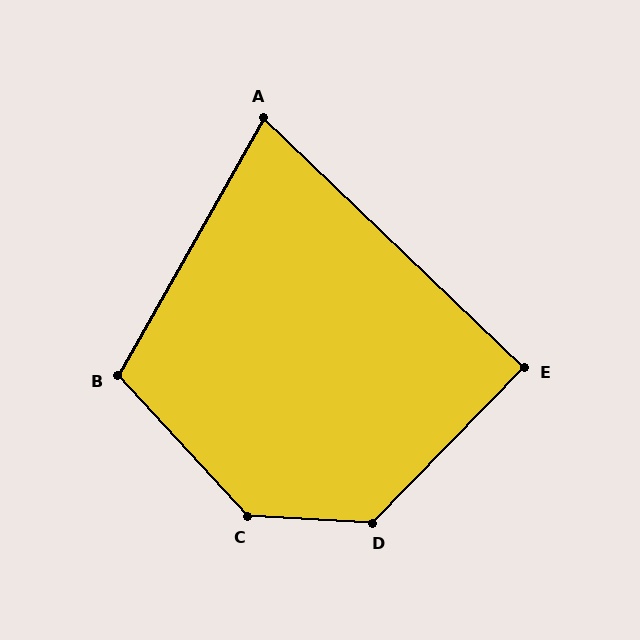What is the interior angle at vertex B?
Approximately 108 degrees (obtuse).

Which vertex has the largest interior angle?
C, at approximately 135 degrees.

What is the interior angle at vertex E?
Approximately 89 degrees (approximately right).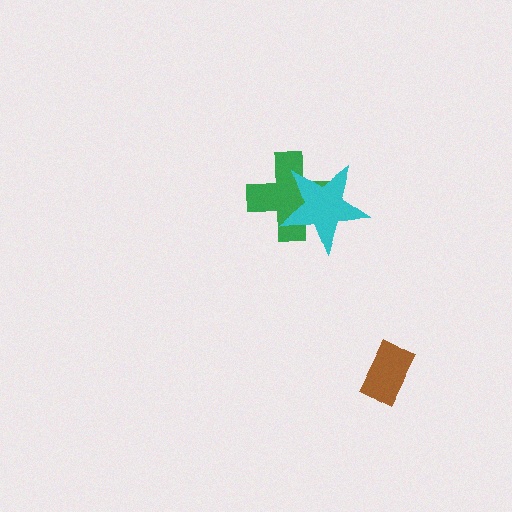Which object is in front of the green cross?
The cyan star is in front of the green cross.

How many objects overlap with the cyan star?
1 object overlaps with the cyan star.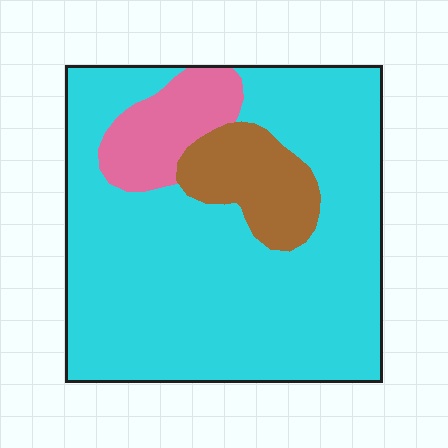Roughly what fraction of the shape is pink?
Pink takes up about one tenth (1/10) of the shape.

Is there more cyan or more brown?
Cyan.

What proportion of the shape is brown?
Brown covers about 10% of the shape.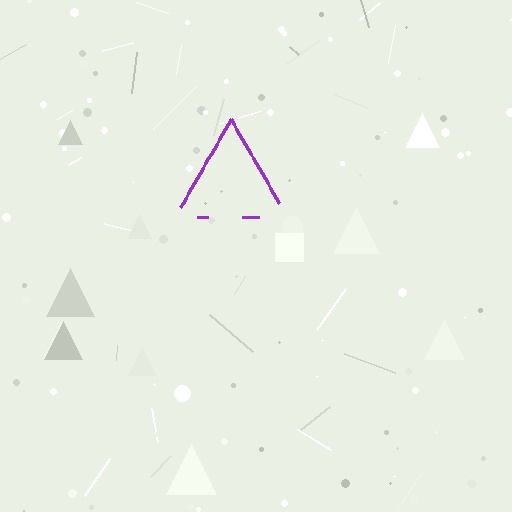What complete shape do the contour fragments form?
The contour fragments form a triangle.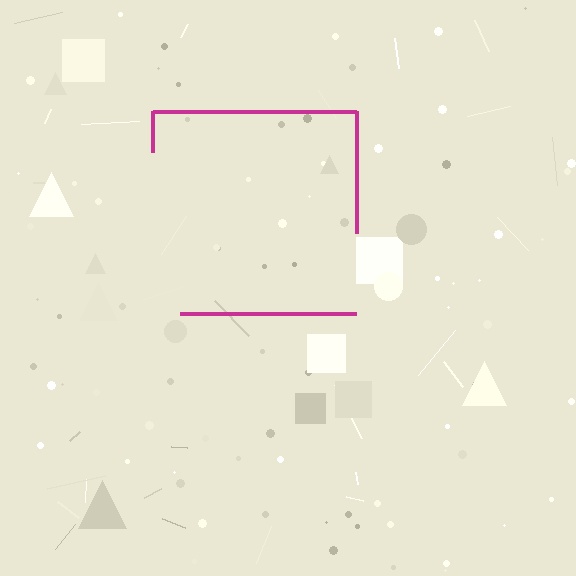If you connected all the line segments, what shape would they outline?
They would outline a square.